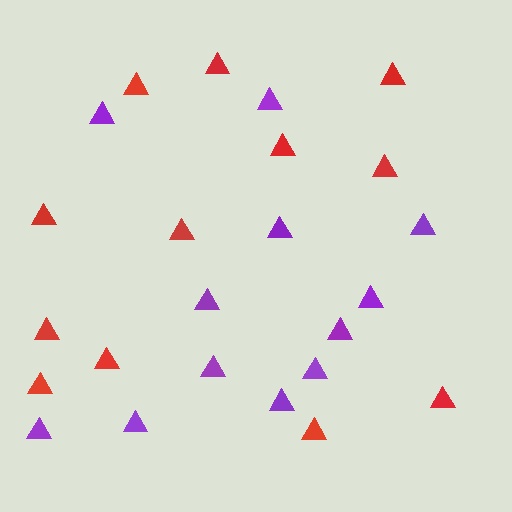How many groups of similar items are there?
There are 2 groups: one group of red triangles (12) and one group of purple triangles (12).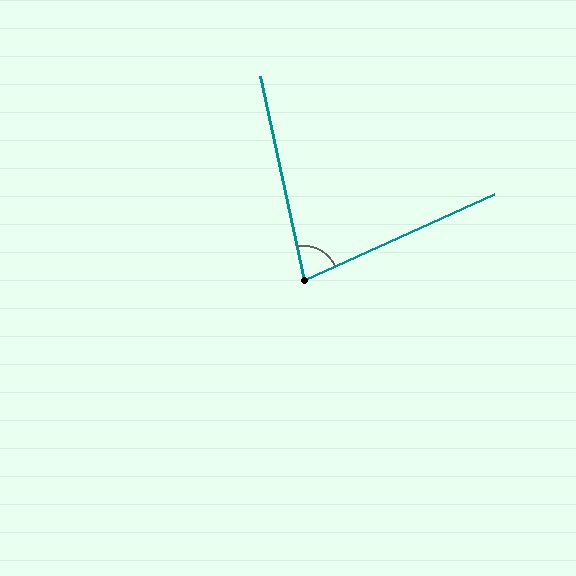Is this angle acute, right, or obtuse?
It is acute.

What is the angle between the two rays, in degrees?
Approximately 78 degrees.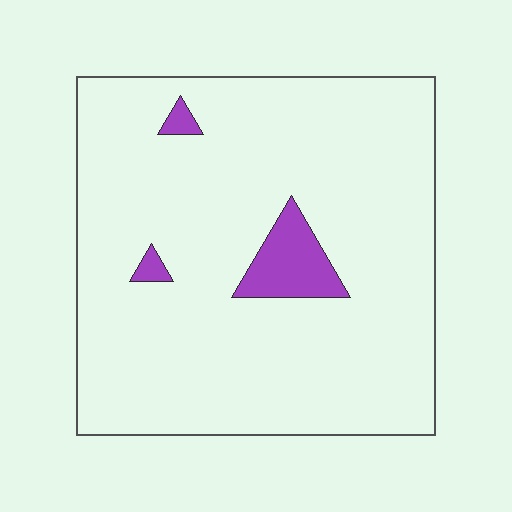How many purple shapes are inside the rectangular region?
3.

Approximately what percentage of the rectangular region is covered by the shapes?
Approximately 5%.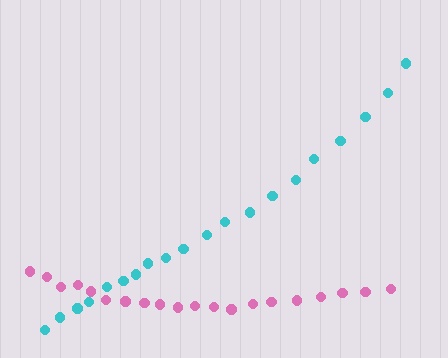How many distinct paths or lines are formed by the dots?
There are 2 distinct paths.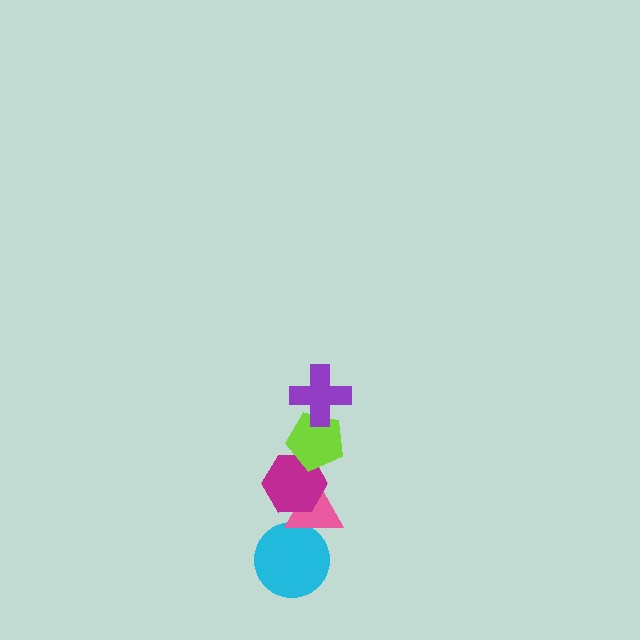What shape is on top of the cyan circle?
The pink triangle is on top of the cyan circle.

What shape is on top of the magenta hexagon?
The lime pentagon is on top of the magenta hexagon.